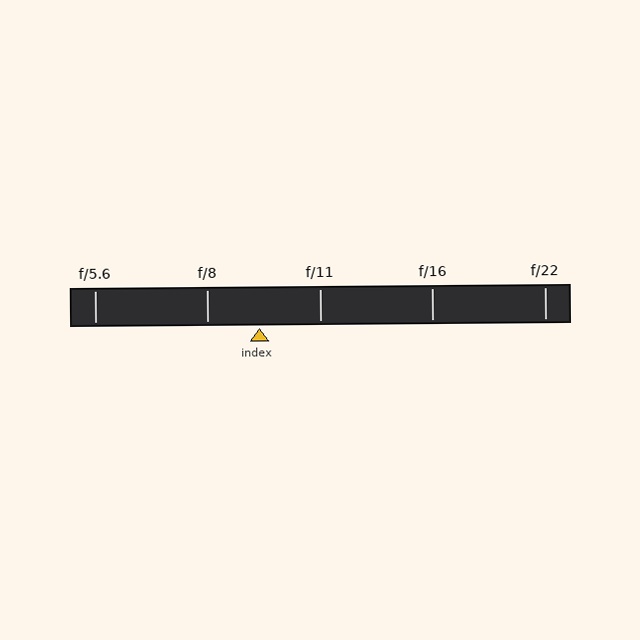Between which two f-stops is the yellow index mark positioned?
The index mark is between f/8 and f/11.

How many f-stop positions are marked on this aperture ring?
There are 5 f-stop positions marked.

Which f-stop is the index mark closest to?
The index mark is closest to f/8.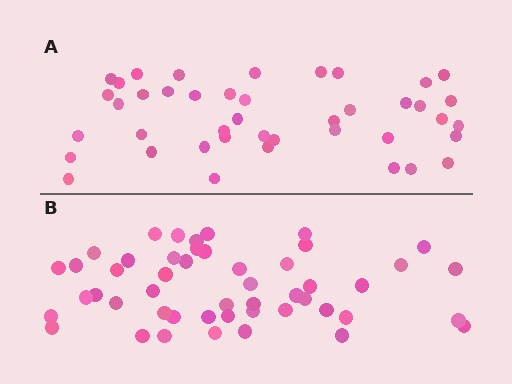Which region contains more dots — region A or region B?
Region B (the bottom region) has more dots.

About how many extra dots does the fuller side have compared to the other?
Region B has roughly 8 or so more dots than region A.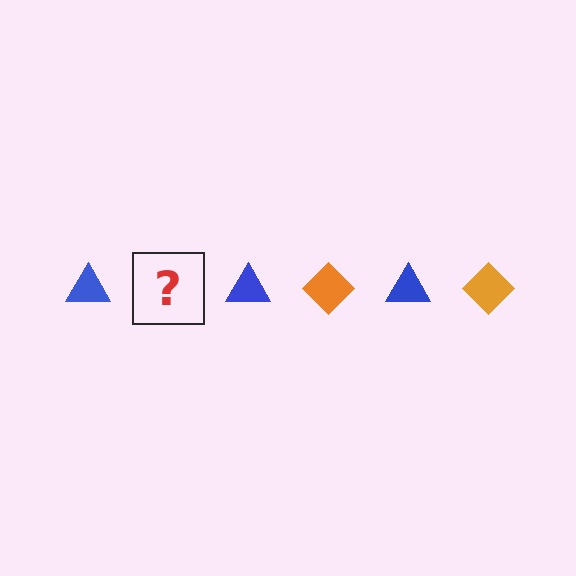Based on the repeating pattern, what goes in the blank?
The blank should be an orange diamond.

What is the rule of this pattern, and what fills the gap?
The rule is that the pattern alternates between blue triangle and orange diamond. The gap should be filled with an orange diamond.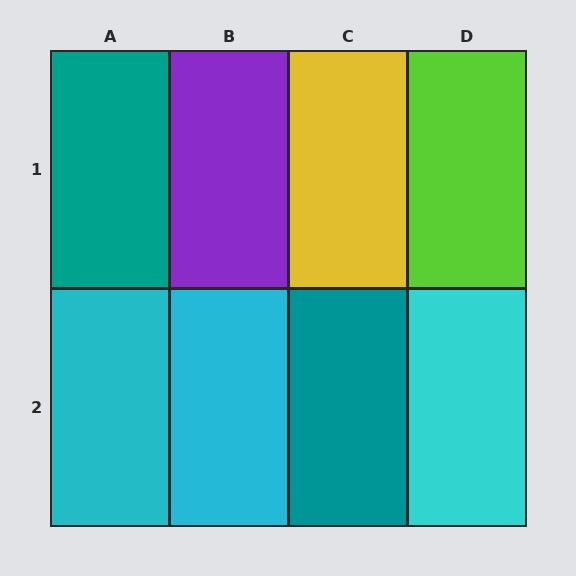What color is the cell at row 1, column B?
Purple.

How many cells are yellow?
1 cell is yellow.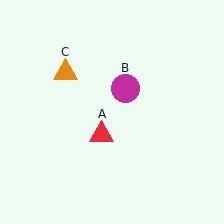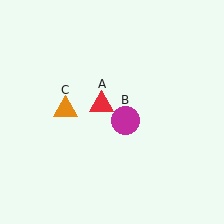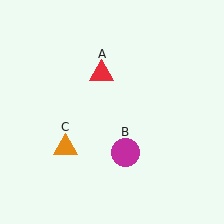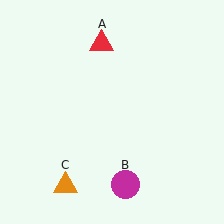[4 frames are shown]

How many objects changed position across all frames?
3 objects changed position: red triangle (object A), magenta circle (object B), orange triangle (object C).